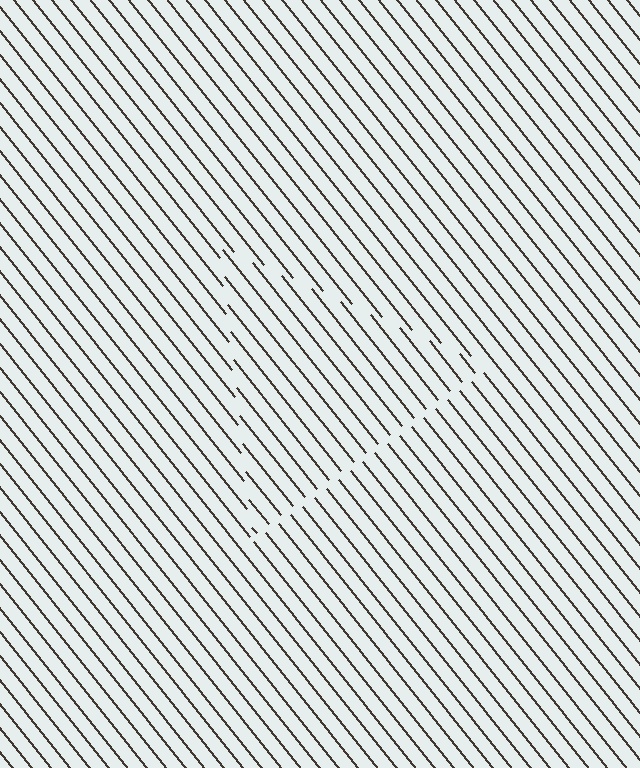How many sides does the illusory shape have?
3 sides — the line-ends trace a triangle.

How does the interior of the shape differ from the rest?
The interior of the shape contains the same grating, shifted by half a period — the contour is defined by the phase discontinuity where line-ends from the inner and outer gratings abut.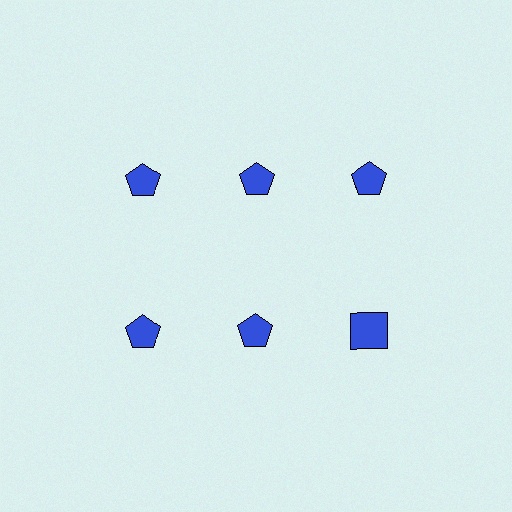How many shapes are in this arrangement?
There are 6 shapes arranged in a grid pattern.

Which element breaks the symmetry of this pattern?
The blue square in the second row, center column breaks the symmetry. All other shapes are blue pentagons.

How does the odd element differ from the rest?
It has a different shape: square instead of pentagon.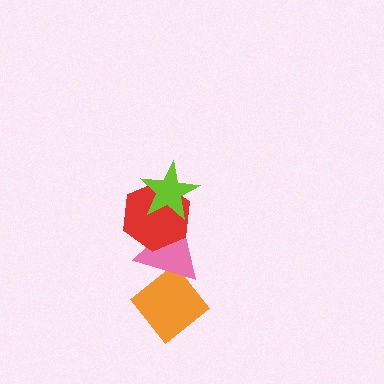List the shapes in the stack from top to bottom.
From top to bottom: the lime star, the red hexagon, the pink triangle, the orange diamond.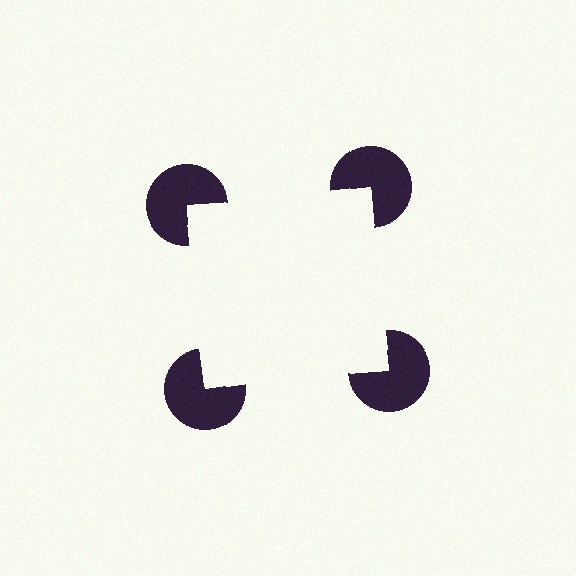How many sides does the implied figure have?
4 sides.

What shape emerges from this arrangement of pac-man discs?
An illusory square — its edges are inferred from the aligned wedge cuts in the pac-man discs, not physically drawn.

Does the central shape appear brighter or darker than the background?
It typically appears slightly brighter than the background, even though no actual brightness change is drawn.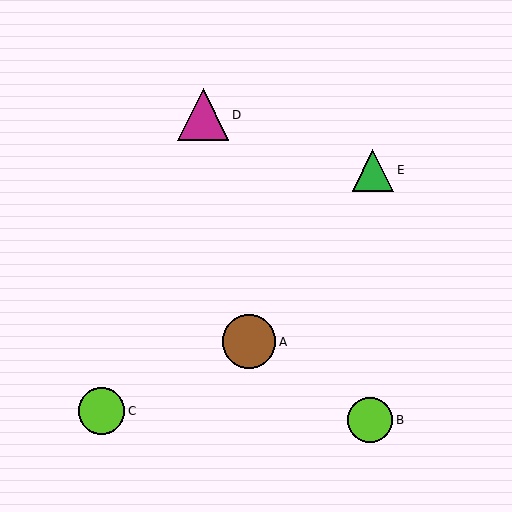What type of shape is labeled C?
Shape C is a lime circle.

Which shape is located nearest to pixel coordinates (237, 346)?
The brown circle (labeled A) at (249, 342) is nearest to that location.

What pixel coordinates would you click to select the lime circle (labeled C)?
Click at (102, 411) to select the lime circle C.